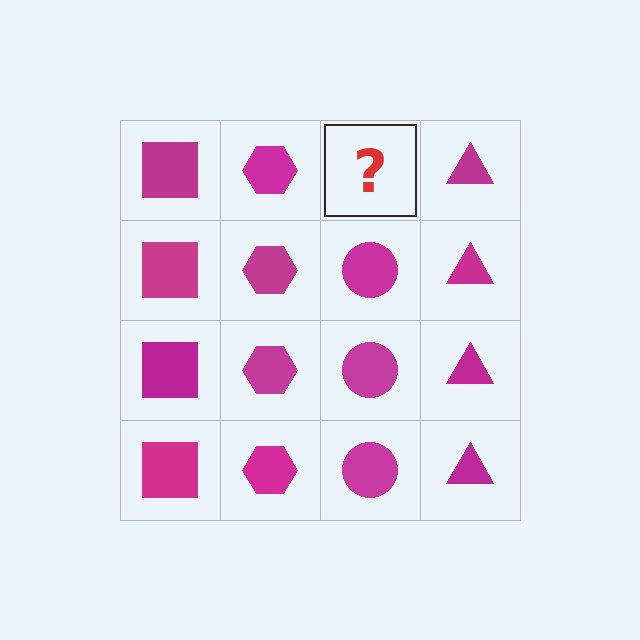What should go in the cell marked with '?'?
The missing cell should contain a magenta circle.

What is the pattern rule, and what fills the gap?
The rule is that each column has a consistent shape. The gap should be filled with a magenta circle.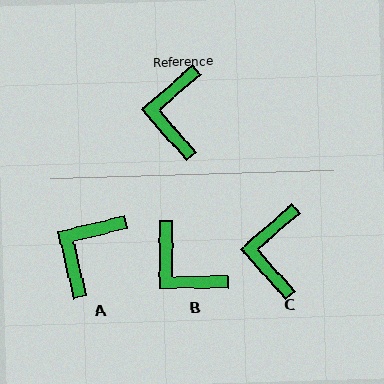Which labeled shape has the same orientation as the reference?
C.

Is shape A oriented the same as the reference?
No, it is off by about 28 degrees.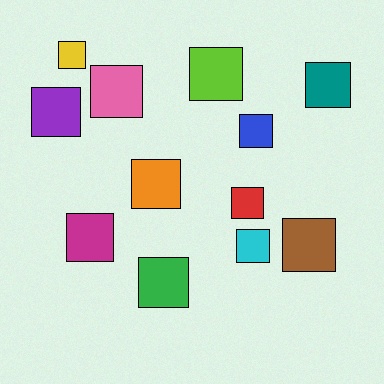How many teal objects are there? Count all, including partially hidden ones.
There is 1 teal object.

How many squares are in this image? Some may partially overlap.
There are 12 squares.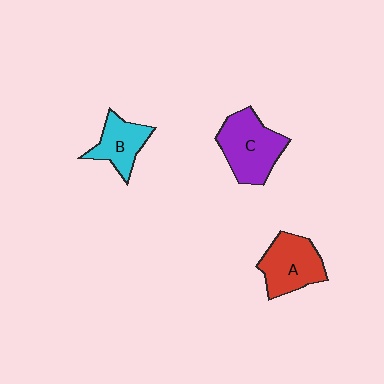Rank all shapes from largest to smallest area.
From largest to smallest: C (purple), A (red), B (cyan).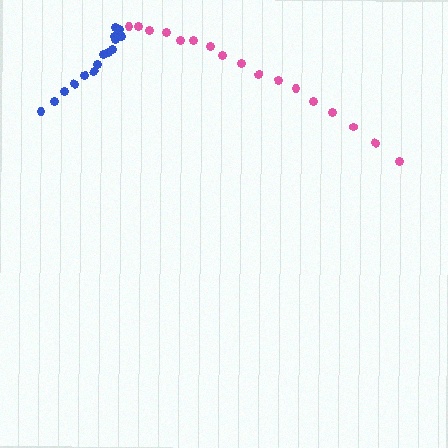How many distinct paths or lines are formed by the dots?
There are 2 distinct paths.